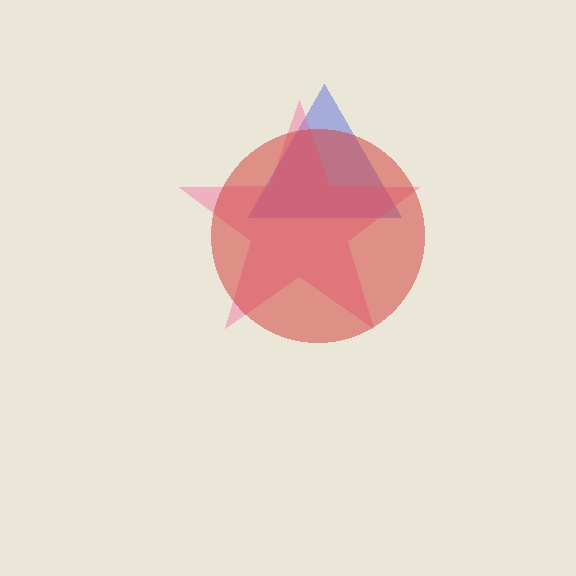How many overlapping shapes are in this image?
There are 3 overlapping shapes in the image.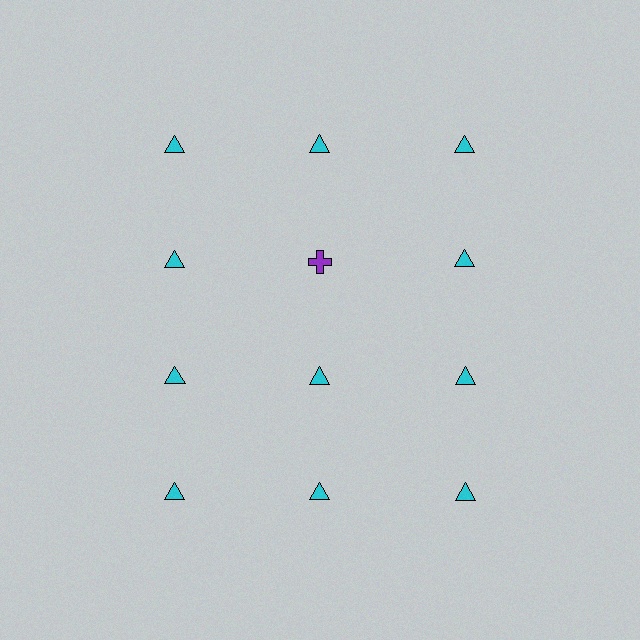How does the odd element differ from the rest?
It differs in both color (purple instead of cyan) and shape (cross instead of triangle).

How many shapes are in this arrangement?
There are 12 shapes arranged in a grid pattern.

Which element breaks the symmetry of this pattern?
The purple cross in the second row, second from left column breaks the symmetry. All other shapes are cyan triangles.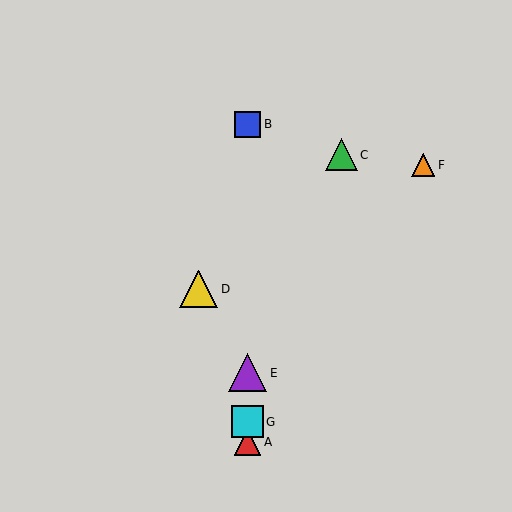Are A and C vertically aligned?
No, A is at x≈248 and C is at x≈341.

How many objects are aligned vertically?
4 objects (A, B, E, G) are aligned vertically.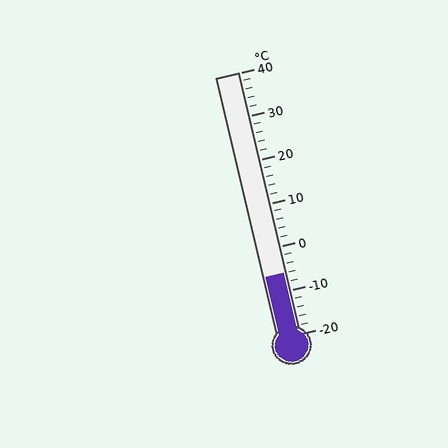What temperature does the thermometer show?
The thermometer shows approximately -6°C.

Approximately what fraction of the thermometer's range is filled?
The thermometer is filled to approximately 25% of its range.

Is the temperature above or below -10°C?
The temperature is above -10°C.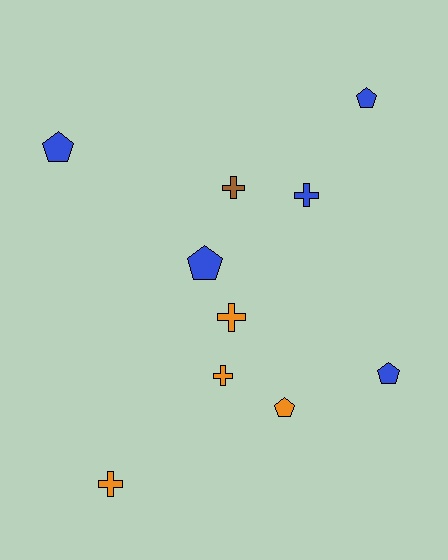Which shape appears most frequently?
Pentagon, with 5 objects.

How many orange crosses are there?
There are 3 orange crosses.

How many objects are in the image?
There are 10 objects.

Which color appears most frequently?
Blue, with 5 objects.